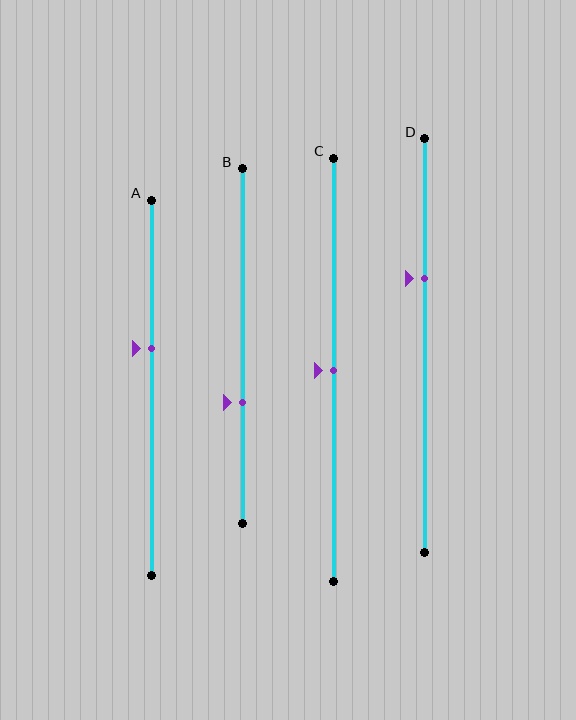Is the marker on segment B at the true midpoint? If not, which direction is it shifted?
No, the marker on segment B is shifted downward by about 16% of the segment length.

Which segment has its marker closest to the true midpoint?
Segment C has its marker closest to the true midpoint.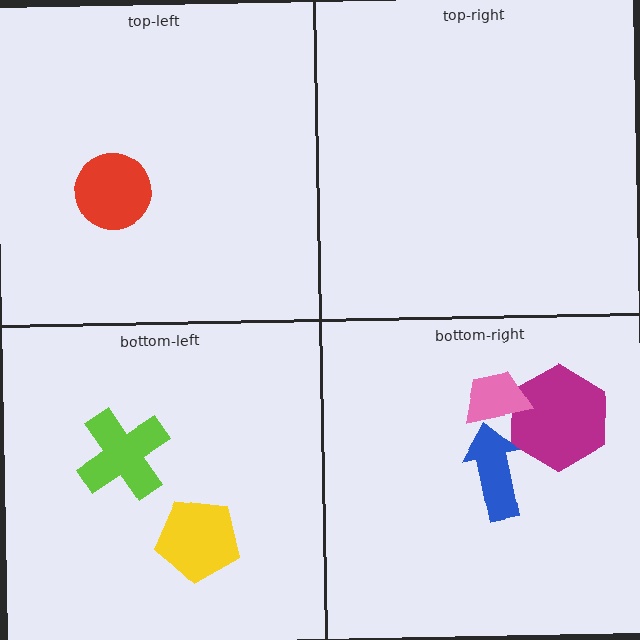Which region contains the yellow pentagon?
The bottom-left region.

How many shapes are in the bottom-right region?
3.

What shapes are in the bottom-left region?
The yellow pentagon, the lime cross.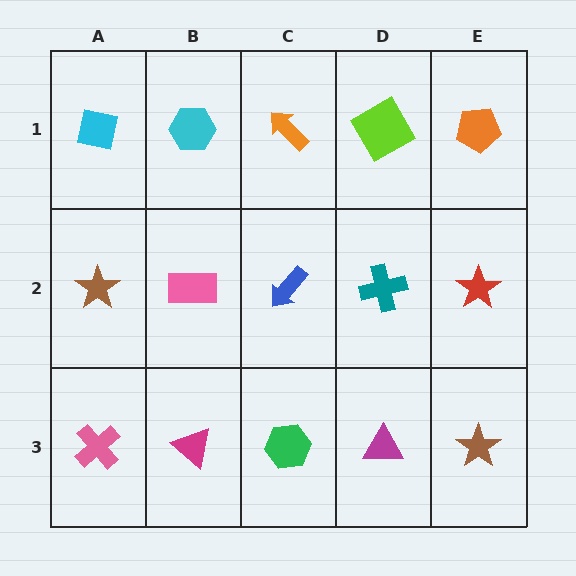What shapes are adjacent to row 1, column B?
A pink rectangle (row 2, column B), a cyan square (row 1, column A), an orange arrow (row 1, column C).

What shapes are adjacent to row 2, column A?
A cyan square (row 1, column A), a pink cross (row 3, column A), a pink rectangle (row 2, column B).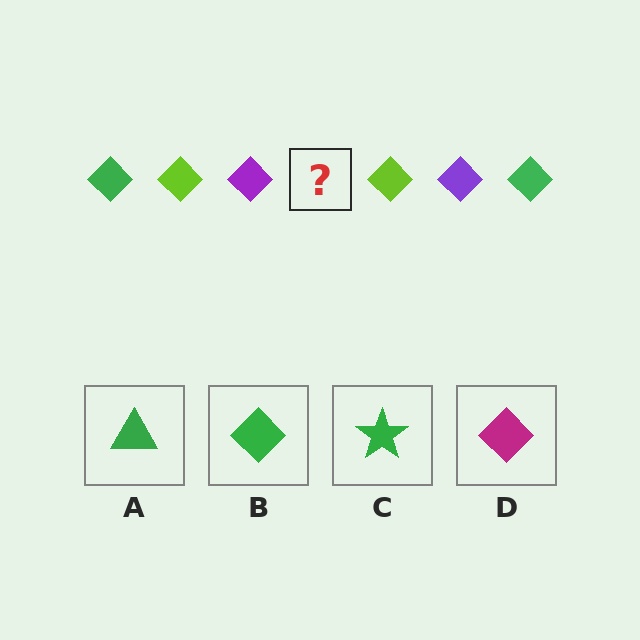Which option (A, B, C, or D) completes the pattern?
B.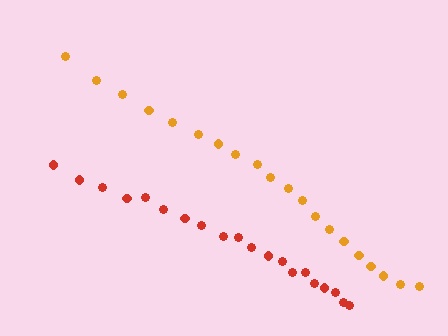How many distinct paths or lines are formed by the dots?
There are 2 distinct paths.